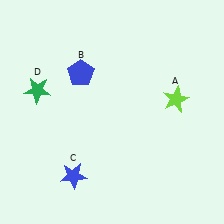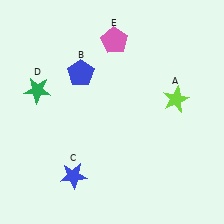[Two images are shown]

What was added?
A pink pentagon (E) was added in Image 2.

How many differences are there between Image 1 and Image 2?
There is 1 difference between the two images.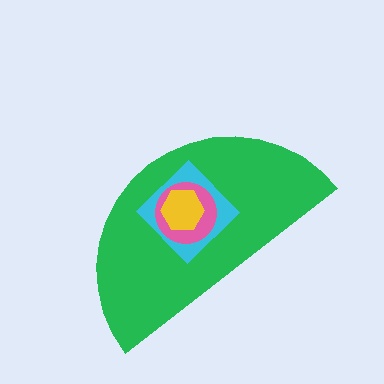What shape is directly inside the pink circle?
The yellow hexagon.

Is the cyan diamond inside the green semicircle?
Yes.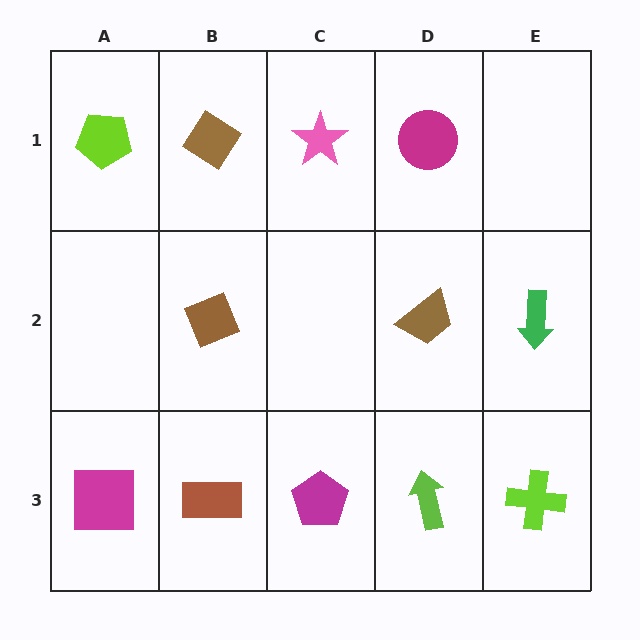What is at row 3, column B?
A brown rectangle.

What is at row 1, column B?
A brown diamond.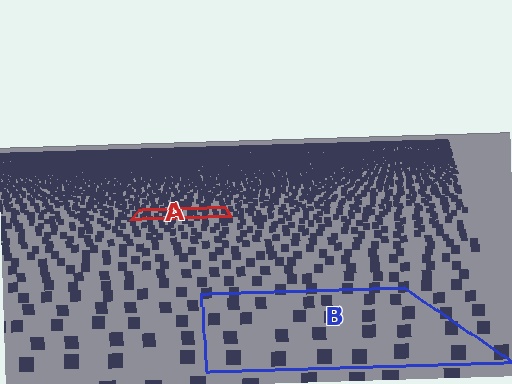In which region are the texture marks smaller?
The texture marks are smaller in region A, because it is farther away.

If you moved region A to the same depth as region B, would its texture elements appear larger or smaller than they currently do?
They would appear larger. At a closer depth, the same texture elements are projected at a bigger on-screen size.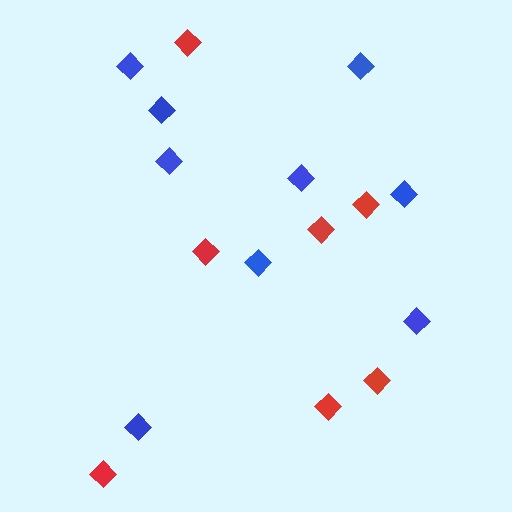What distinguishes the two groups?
There are 2 groups: one group of red diamonds (7) and one group of blue diamonds (9).